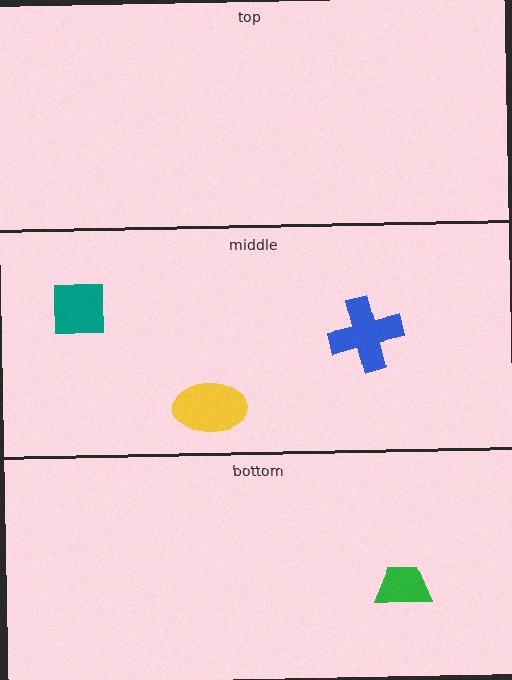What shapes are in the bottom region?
The green trapezoid.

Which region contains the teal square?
The middle region.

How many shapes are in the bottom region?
1.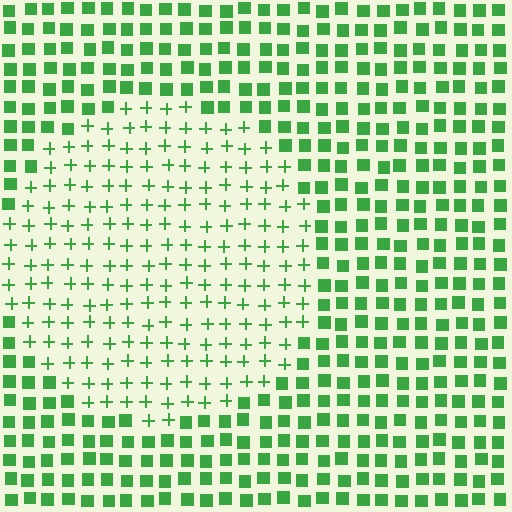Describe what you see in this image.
The image is filled with small green elements arranged in a uniform grid. A circle-shaped region contains plus signs, while the surrounding area contains squares. The boundary is defined purely by the change in element shape.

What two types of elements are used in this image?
The image uses plus signs inside the circle region and squares outside it.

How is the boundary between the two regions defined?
The boundary is defined by a change in element shape: plus signs inside vs. squares outside. All elements share the same color and spacing.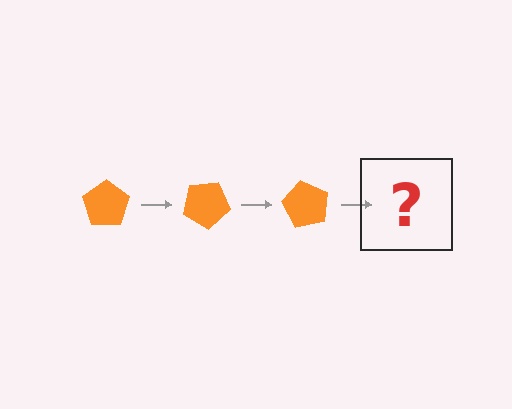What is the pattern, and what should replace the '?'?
The pattern is that the pentagon rotates 30 degrees each step. The '?' should be an orange pentagon rotated 90 degrees.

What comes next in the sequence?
The next element should be an orange pentagon rotated 90 degrees.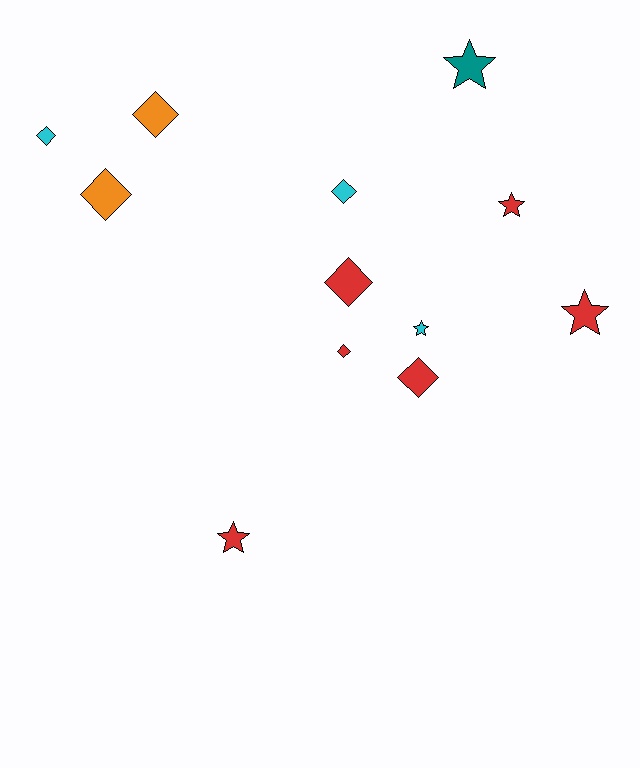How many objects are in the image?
There are 12 objects.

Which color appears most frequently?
Red, with 6 objects.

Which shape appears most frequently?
Diamond, with 7 objects.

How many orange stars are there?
There are no orange stars.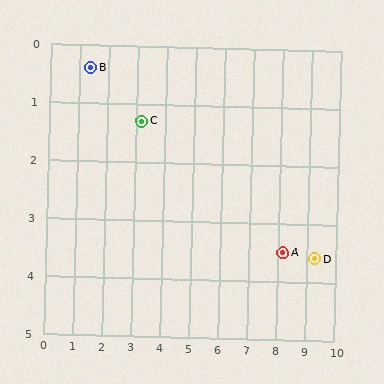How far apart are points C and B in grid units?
Points C and B are about 2.0 grid units apart.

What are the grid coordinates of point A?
Point A is at approximately (8.2, 3.5).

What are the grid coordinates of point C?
Point C is at approximately (3.2, 1.3).